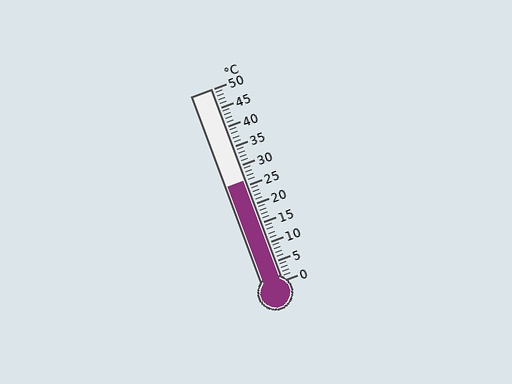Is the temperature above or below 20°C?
The temperature is above 20°C.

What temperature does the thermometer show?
The thermometer shows approximately 26°C.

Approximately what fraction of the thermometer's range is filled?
The thermometer is filled to approximately 50% of its range.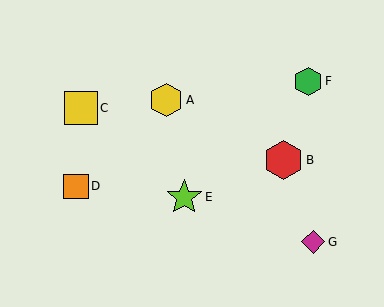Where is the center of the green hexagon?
The center of the green hexagon is at (308, 81).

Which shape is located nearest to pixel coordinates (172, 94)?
The yellow hexagon (labeled A) at (166, 100) is nearest to that location.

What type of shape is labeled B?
Shape B is a red hexagon.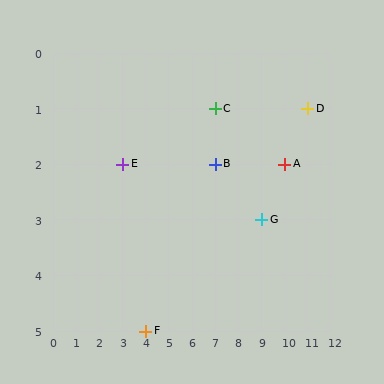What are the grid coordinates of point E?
Point E is at grid coordinates (3, 2).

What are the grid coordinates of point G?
Point G is at grid coordinates (9, 3).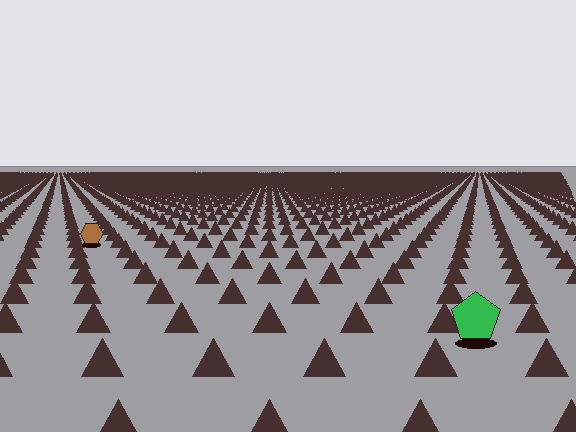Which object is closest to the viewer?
The green pentagon is closest. The texture marks near it are larger and more spread out.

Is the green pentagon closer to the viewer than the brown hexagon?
Yes. The green pentagon is closer — you can tell from the texture gradient: the ground texture is coarser near it.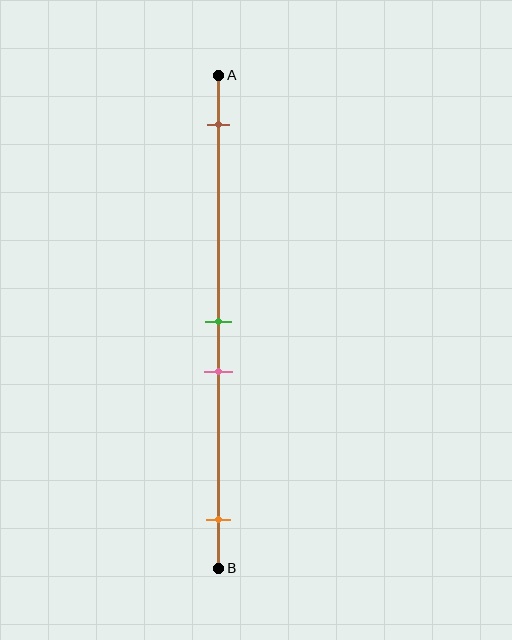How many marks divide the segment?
There are 4 marks dividing the segment.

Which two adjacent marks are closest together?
The green and pink marks are the closest adjacent pair.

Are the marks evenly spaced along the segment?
No, the marks are not evenly spaced.